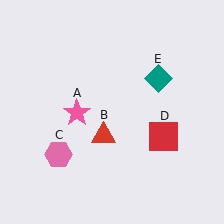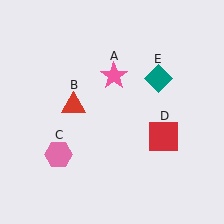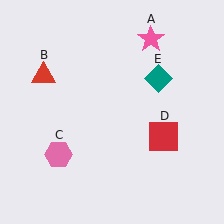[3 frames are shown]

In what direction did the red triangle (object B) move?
The red triangle (object B) moved up and to the left.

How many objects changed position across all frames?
2 objects changed position: pink star (object A), red triangle (object B).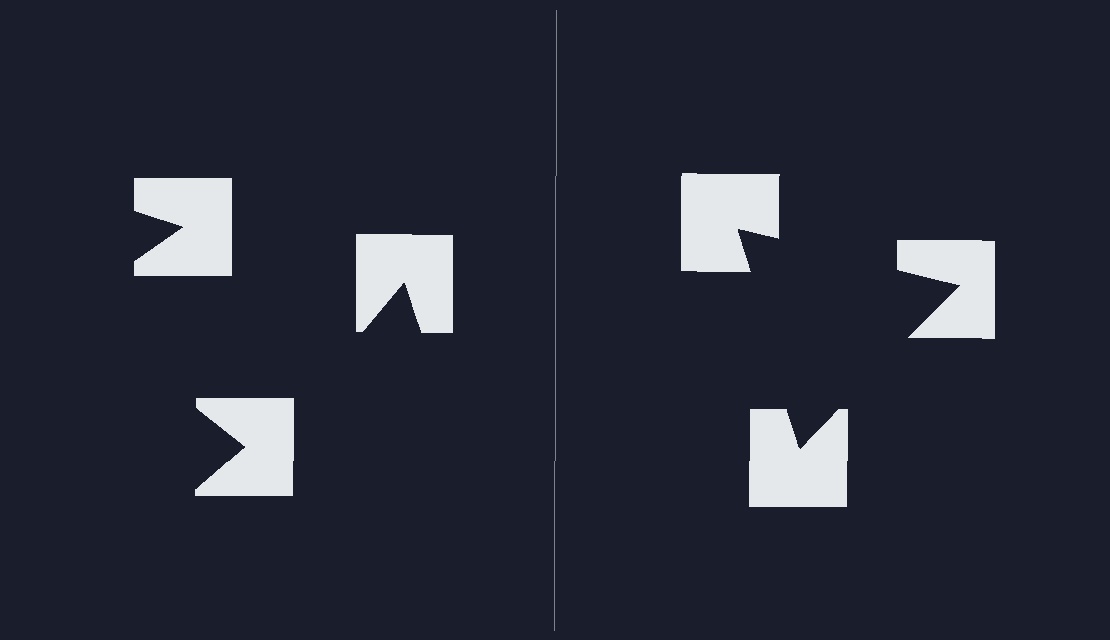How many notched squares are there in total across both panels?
6 — 3 on each side.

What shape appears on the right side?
An illusory triangle.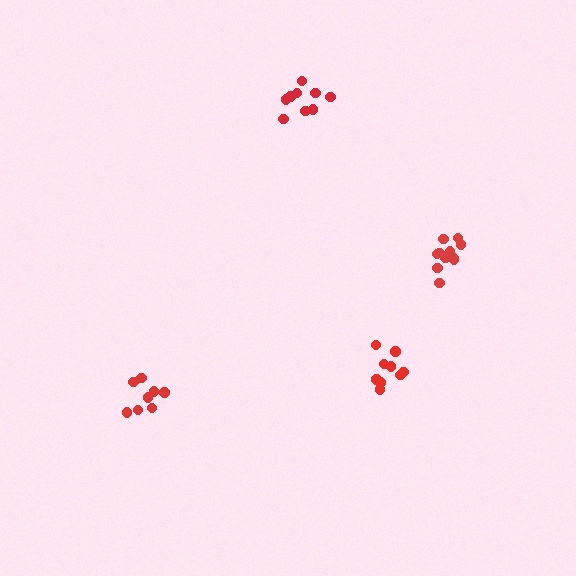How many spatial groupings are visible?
There are 4 spatial groupings.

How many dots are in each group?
Group 1: 8 dots, Group 2: 9 dots, Group 3: 9 dots, Group 4: 11 dots (37 total).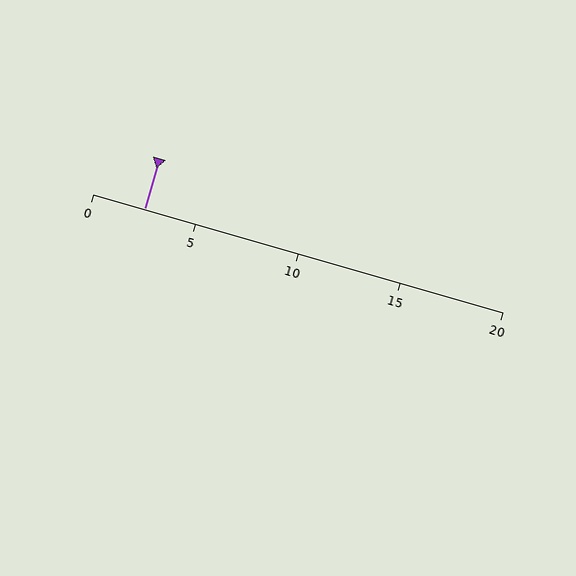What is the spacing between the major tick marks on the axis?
The major ticks are spaced 5 apart.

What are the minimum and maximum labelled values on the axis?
The axis runs from 0 to 20.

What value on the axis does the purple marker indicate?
The marker indicates approximately 2.5.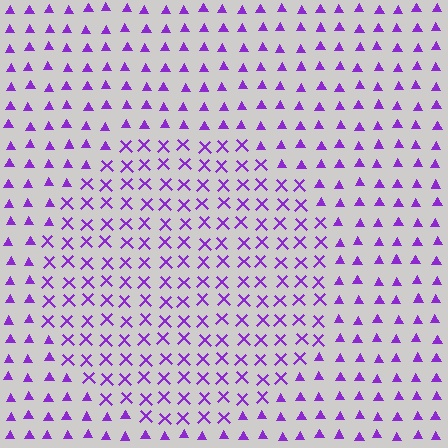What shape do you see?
I see a circle.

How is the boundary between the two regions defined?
The boundary is defined by a change in element shape: X marks inside vs. triangles outside. All elements share the same color and spacing.